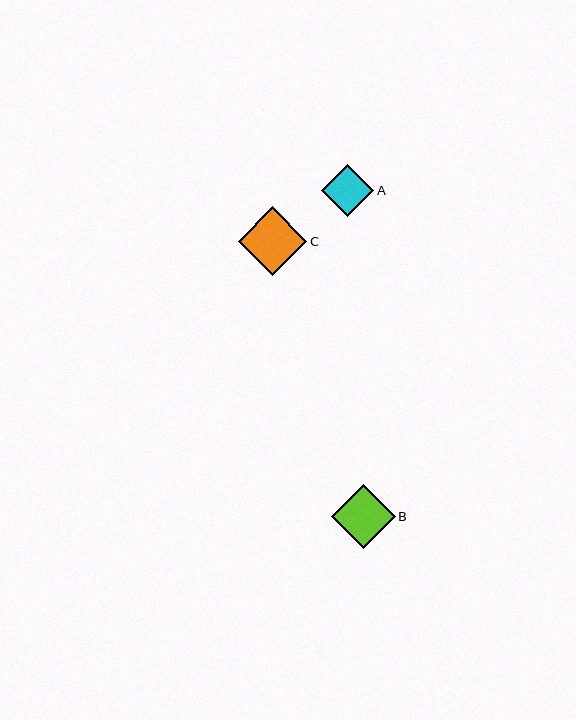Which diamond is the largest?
Diamond C is the largest with a size of approximately 69 pixels.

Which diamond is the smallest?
Diamond A is the smallest with a size of approximately 52 pixels.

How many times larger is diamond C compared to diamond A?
Diamond C is approximately 1.3 times the size of diamond A.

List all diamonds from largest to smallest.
From largest to smallest: C, B, A.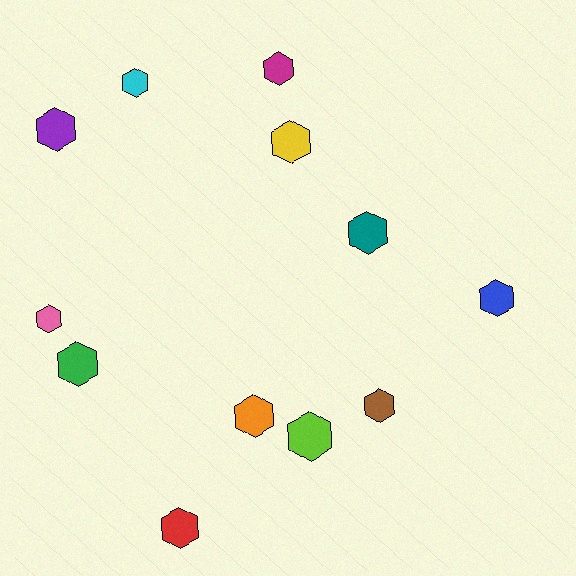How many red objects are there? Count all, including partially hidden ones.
There is 1 red object.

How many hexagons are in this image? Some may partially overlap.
There are 12 hexagons.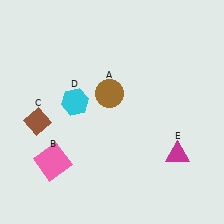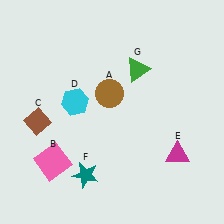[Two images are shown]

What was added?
A teal star (F), a green triangle (G) were added in Image 2.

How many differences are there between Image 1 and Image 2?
There are 2 differences between the two images.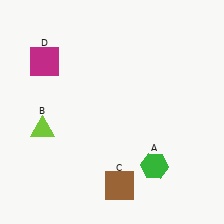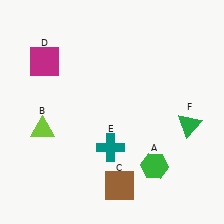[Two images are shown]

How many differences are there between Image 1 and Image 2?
There are 2 differences between the two images.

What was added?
A teal cross (E), a green triangle (F) were added in Image 2.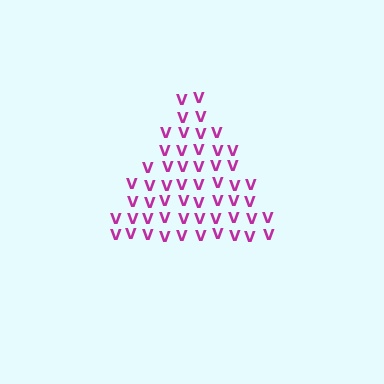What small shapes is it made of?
It is made of small letter V's.